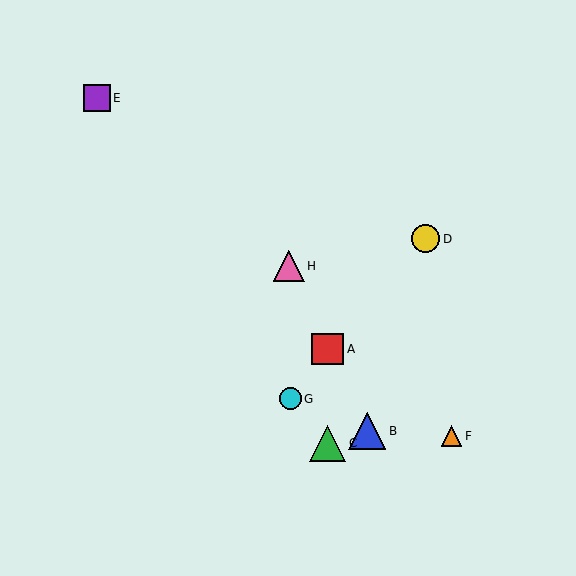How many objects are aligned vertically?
2 objects (A, C) are aligned vertically.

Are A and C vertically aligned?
Yes, both are at x≈328.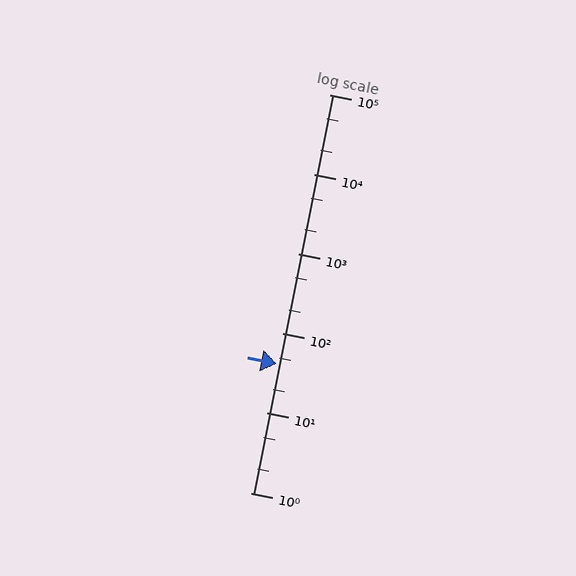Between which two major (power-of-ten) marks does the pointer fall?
The pointer is between 10 and 100.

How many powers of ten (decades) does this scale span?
The scale spans 5 decades, from 1 to 100000.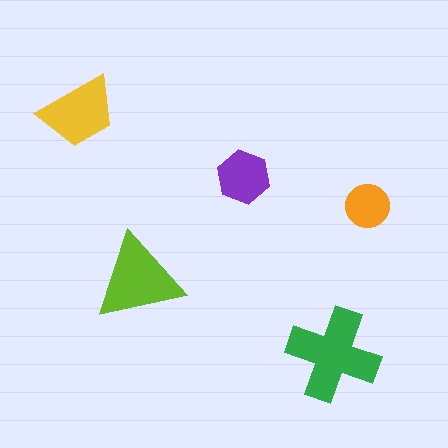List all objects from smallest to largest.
The orange circle, the purple hexagon, the yellow trapezoid, the lime triangle, the green cross.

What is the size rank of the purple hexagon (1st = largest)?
4th.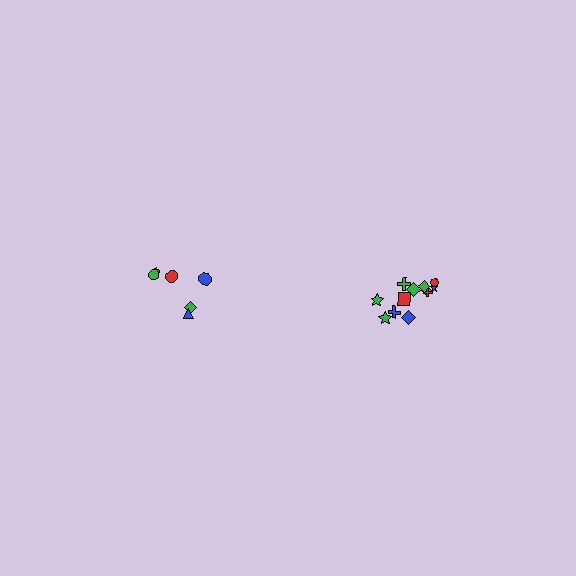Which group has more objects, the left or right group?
The right group.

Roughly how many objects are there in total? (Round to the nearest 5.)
Roughly 20 objects in total.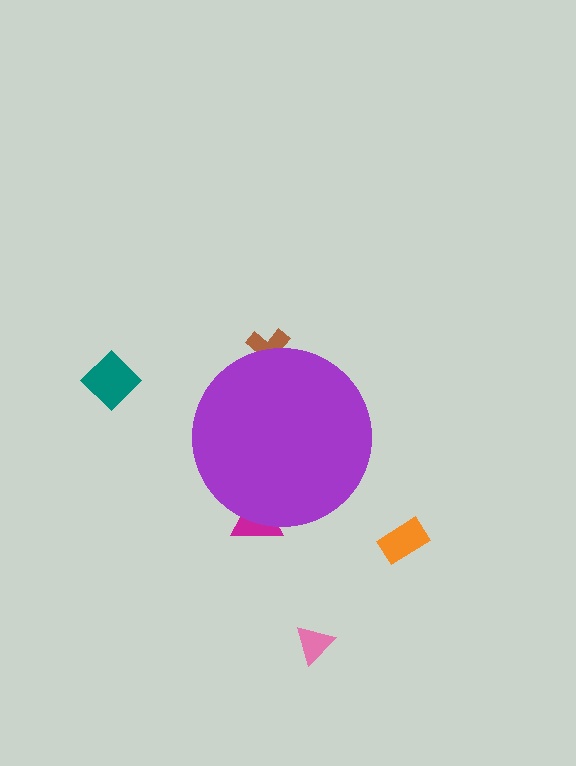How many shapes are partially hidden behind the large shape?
2 shapes are partially hidden.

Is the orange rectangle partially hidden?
No, the orange rectangle is fully visible.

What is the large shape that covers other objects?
A purple circle.